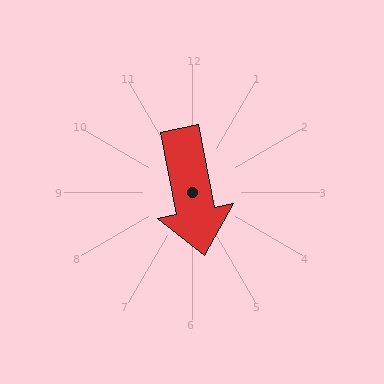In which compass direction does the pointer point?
South.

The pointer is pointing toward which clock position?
Roughly 6 o'clock.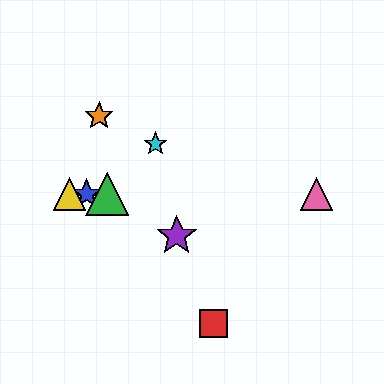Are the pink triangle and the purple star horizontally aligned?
No, the pink triangle is at y≈194 and the purple star is at y≈236.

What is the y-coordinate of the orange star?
The orange star is at y≈116.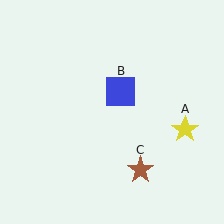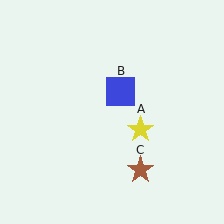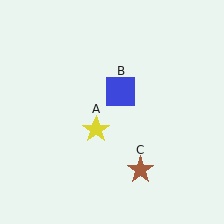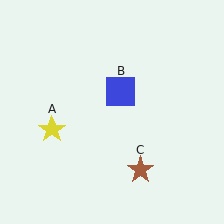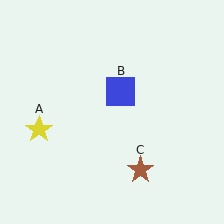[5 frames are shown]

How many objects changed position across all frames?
1 object changed position: yellow star (object A).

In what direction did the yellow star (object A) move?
The yellow star (object A) moved left.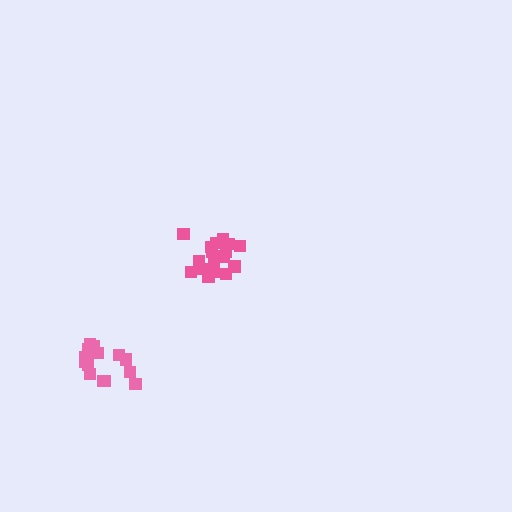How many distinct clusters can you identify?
There are 2 distinct clusters.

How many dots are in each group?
Group 1: 17 dots, Group 2: 15 dots (32 total).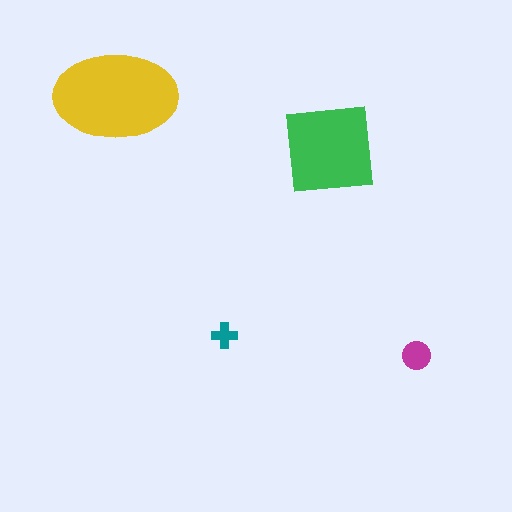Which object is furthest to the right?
The magenta circle is rightmost.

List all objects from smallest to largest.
The teal cross, the magenta circle, the green square, the yellow ellipse.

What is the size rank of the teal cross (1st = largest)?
4th.